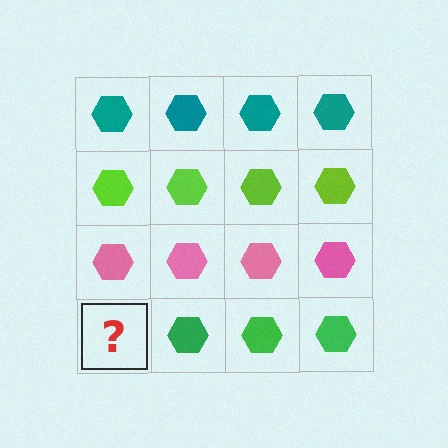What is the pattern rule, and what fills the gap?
The rule is that each row has a consistent color. The gap should be filled with a green hexagon.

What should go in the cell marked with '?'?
The missing cell should contain a green hexagon.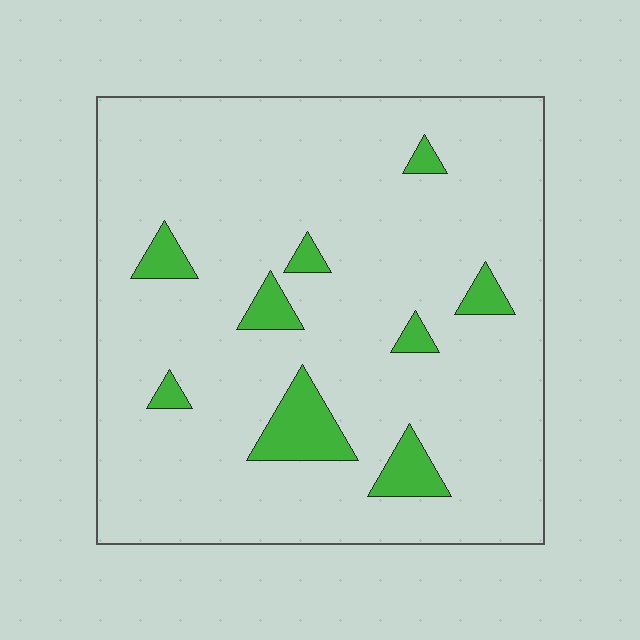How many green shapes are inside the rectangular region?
9.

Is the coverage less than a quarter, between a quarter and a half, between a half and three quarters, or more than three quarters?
Less than a quarter.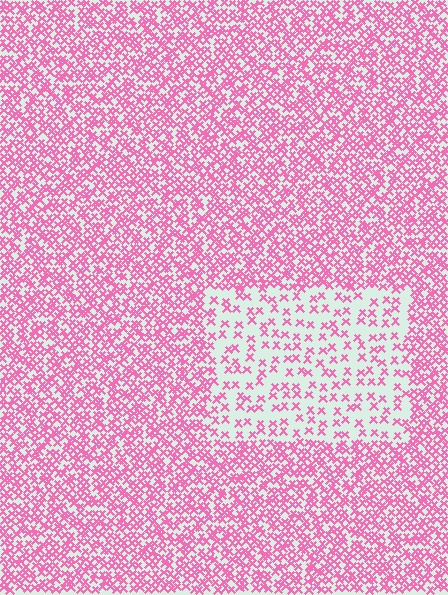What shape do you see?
I see a rectangle.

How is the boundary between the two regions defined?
The boundary is defined by a change in element density (approximately 2.6x ratio). All elements are the same color, size, and shape.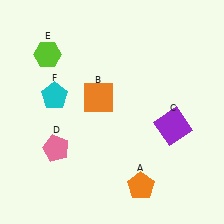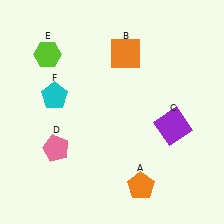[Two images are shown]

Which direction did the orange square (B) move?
The orange square (B) moved up.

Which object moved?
The orange square (B) moved up.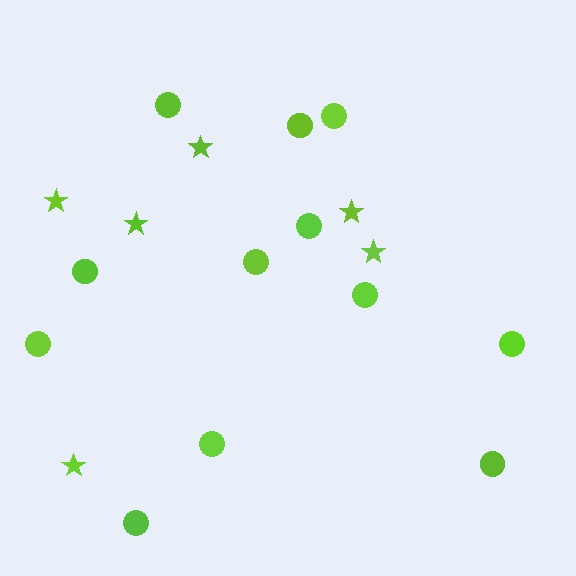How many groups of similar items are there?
There are 2 groups: one group of circles (12) and one group of stars (6).